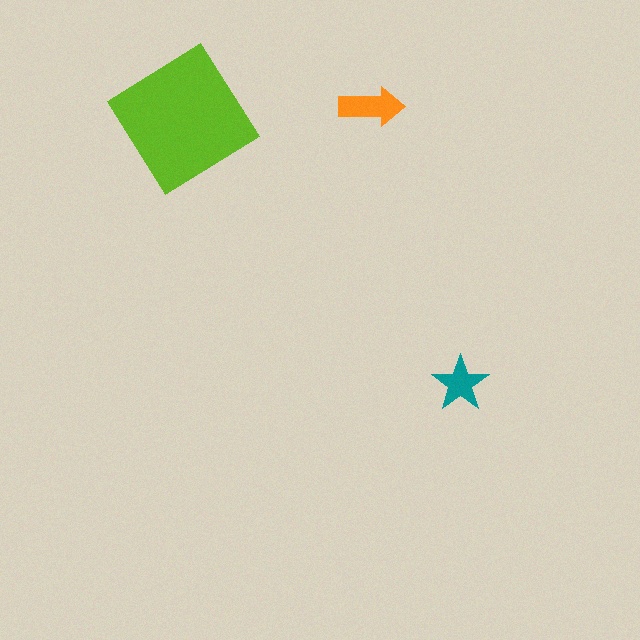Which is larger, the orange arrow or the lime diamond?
The lime diamond.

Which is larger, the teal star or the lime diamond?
The lime diamond.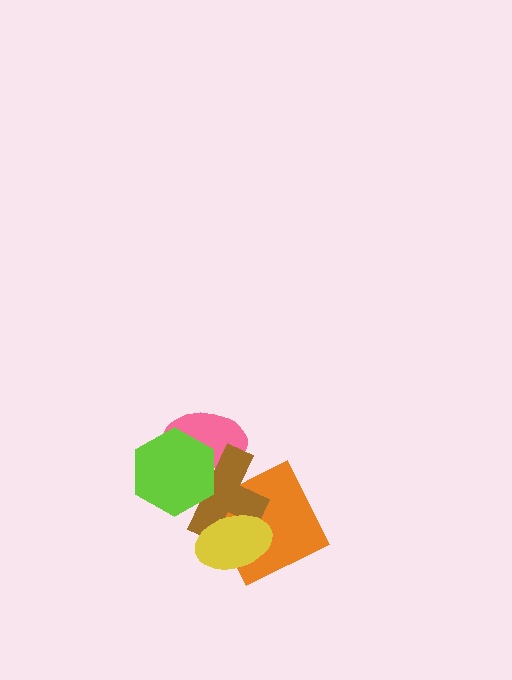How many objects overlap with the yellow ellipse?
2 objects overlap with the yellow ellipse.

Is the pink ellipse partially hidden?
Yes, it is partially covered by another shape.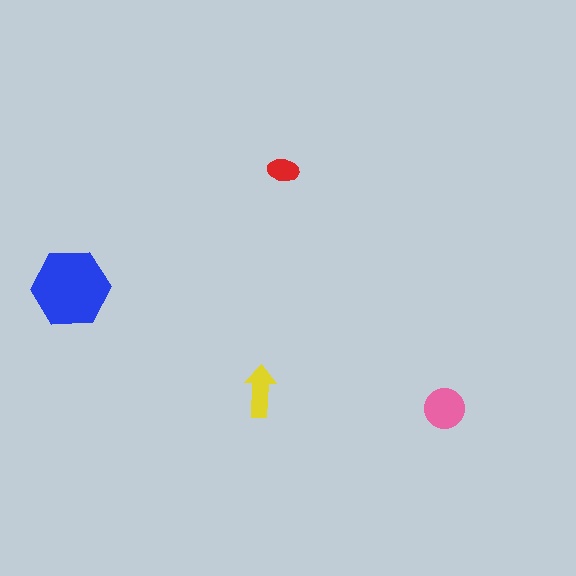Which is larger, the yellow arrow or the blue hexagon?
The blue hexagon.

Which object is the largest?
The blue hexagon.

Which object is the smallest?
The red ellipse.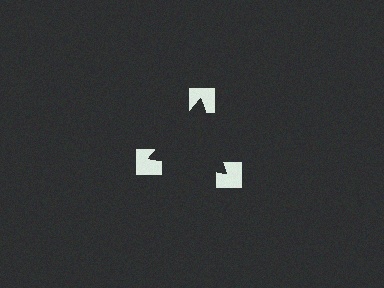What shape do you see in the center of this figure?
An illusory triangle — its edges are inferred from the aligned wedge cuts in the notched squares, not physically drawn.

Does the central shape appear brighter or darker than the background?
It typically appears slightly darker than the background, even though no actual brightness change is drawn.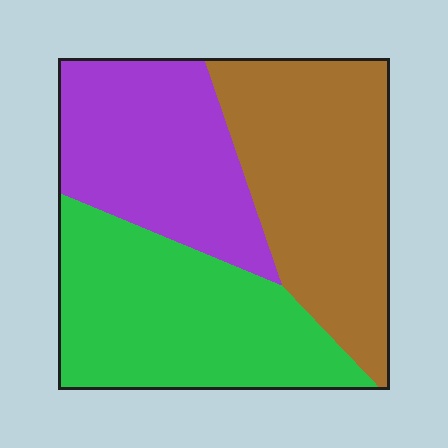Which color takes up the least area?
Purple, at roughly 30%.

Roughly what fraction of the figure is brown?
Brown covers roughly 35% of the figure.